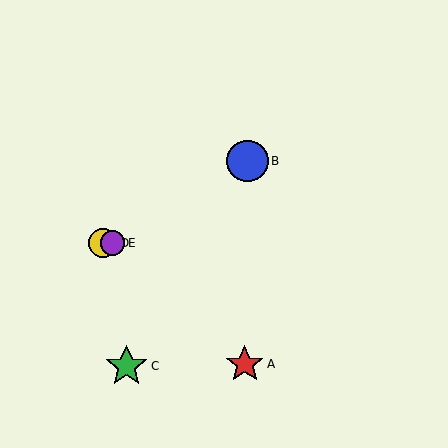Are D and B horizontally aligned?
No, D is at y≈243 and B is at y≈161.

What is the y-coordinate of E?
Object E is at y≈243.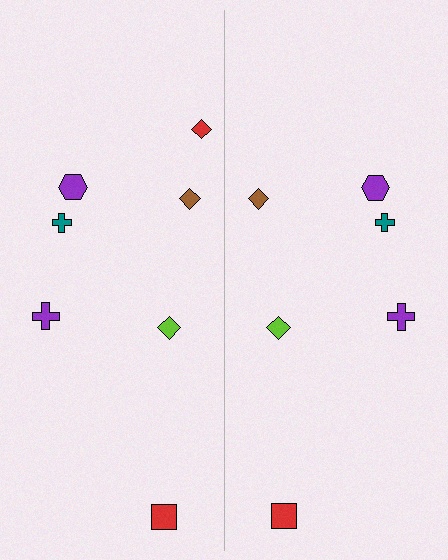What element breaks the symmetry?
A red diamond is missing from the right side.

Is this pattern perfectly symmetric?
No, the pattern is not perfectly symmetric. A red diamond is missing from the right side.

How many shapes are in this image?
There are 13 shapes in this image.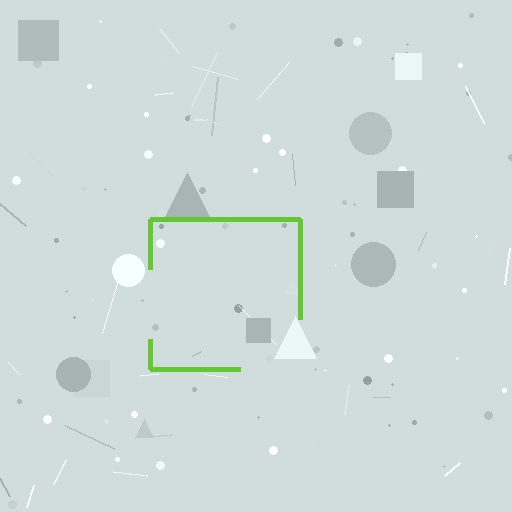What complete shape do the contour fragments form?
The contour fragments form a square.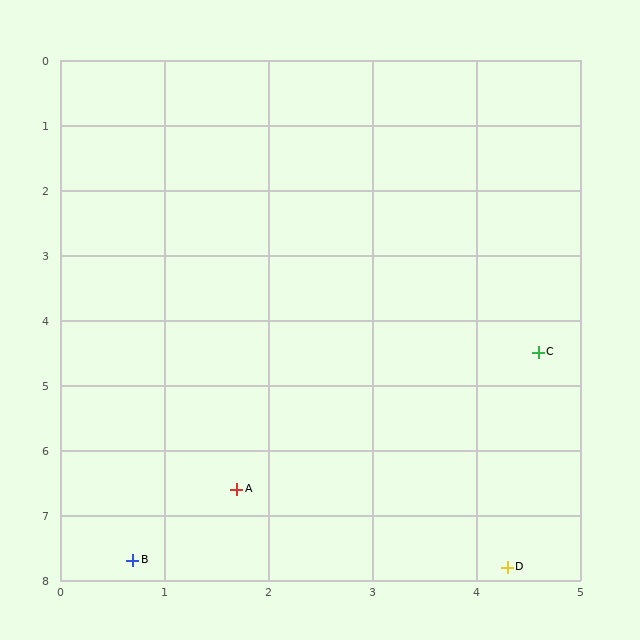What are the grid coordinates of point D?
Point D is at approximately (4.3, 7.8).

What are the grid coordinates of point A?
Point A is at approximately (1.7, 6.6).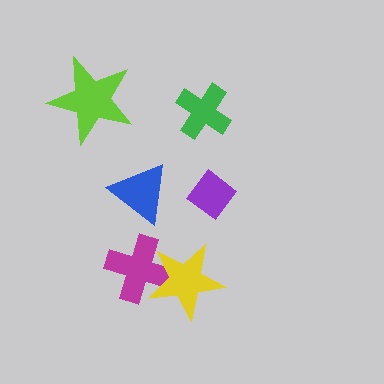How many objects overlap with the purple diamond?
0 objects overlap with the purple diamond.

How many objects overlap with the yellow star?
1 object overlaps with the yellow star.